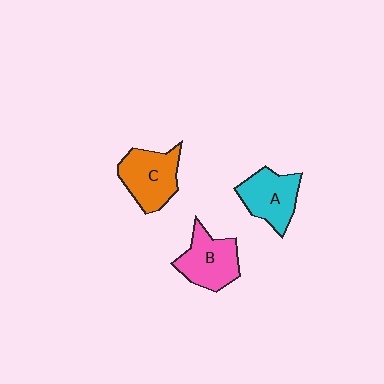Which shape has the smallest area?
Shape A (cyan).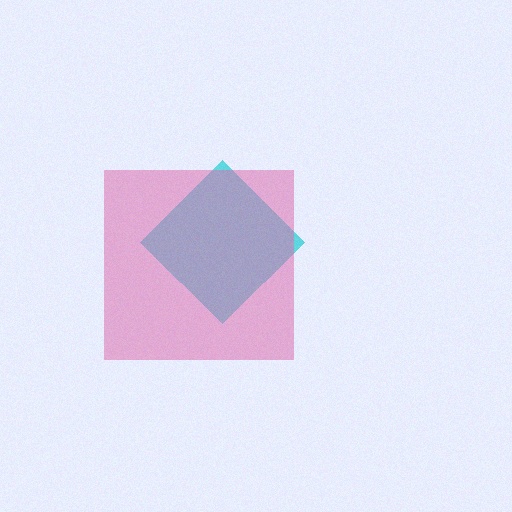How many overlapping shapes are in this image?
There are 2 overlapping shapes in the image.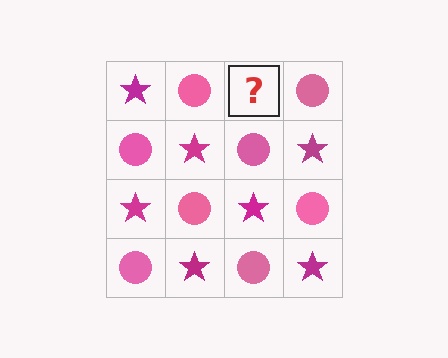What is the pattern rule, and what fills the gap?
The rule is that it alternates magenta star and pink circle in a checkerboard pattern. The gap should be filled with a magenta star.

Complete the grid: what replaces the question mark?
The question mark should be replaced with a magenta star.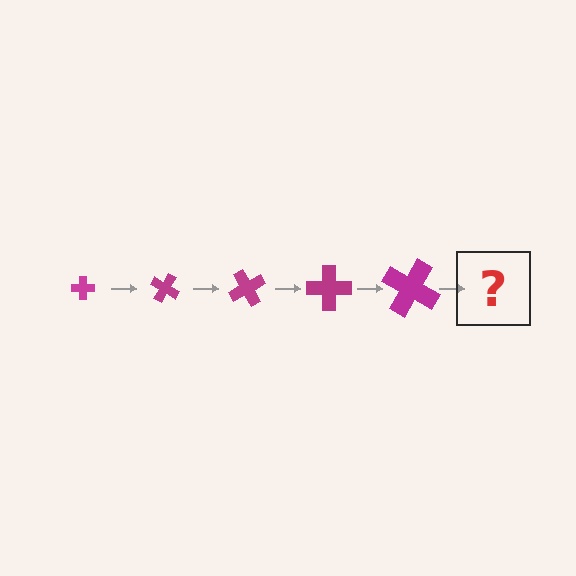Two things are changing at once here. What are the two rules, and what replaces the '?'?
The two rules are that the cross grows larger each step and it rotates 30 degrees each step. The '?' should be a cross, larger than the previous one and rotated 150 degrees from the start.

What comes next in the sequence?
The next element should be a cross, larger than the previous one and rotated 150 degrees from the start.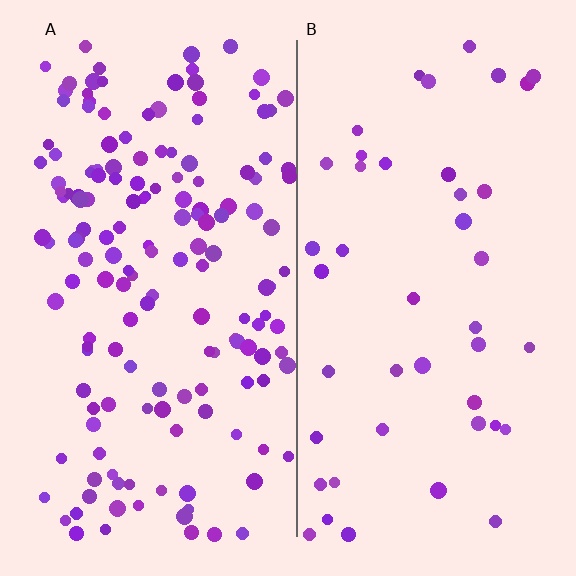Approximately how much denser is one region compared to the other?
Approximately 3.6× — region A over region B.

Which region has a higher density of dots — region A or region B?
A (the left).